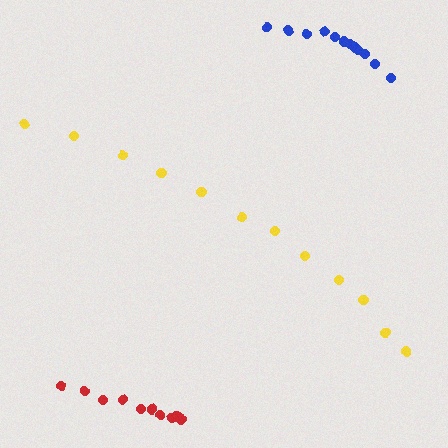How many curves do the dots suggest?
There are 3 distinct paths.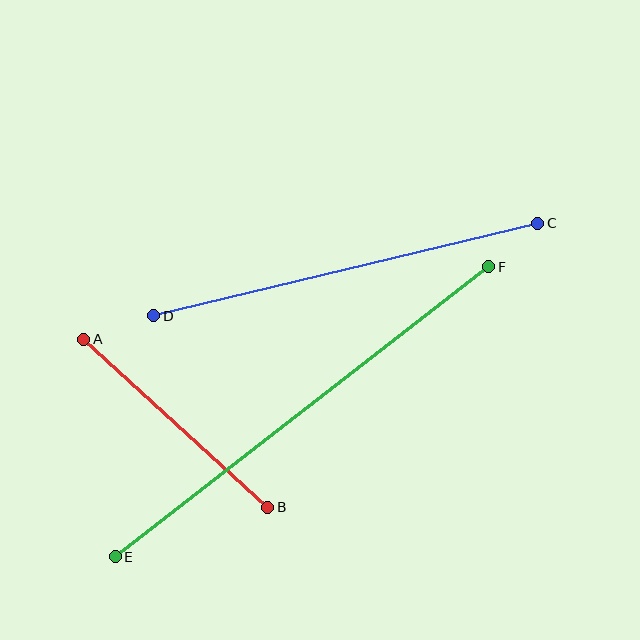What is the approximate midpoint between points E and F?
The midpoint is at approximately (302, 412) pixels.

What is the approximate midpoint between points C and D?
The midpoint is at approximately (346, 270) pixels.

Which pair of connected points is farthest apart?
Points E and F are farthest apart.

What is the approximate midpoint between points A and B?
The midpoint is at approximately (176, 423) pixels.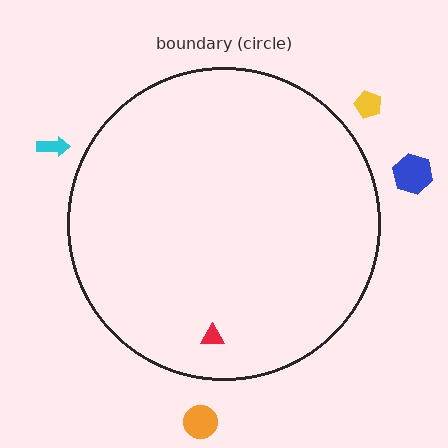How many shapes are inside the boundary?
1 inside, 4 outside.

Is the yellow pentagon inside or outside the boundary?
Outside.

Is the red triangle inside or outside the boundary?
Inside.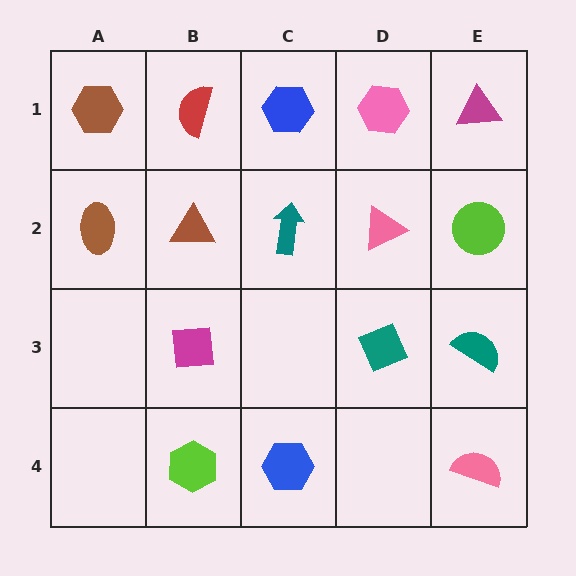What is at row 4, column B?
A lime hexagon.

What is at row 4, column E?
A pink semicircle.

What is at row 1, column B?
A red semicircle.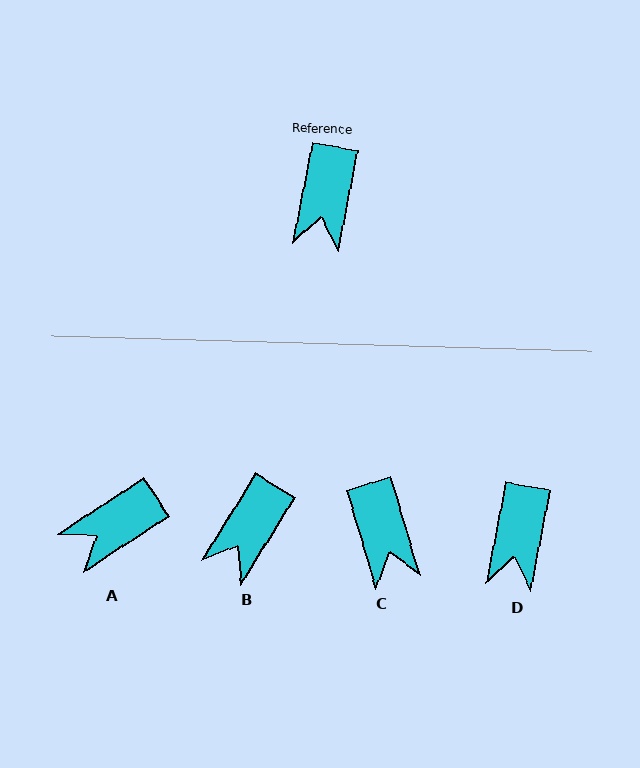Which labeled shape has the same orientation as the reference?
D.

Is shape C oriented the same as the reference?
No, it is off by about 28 degrees.